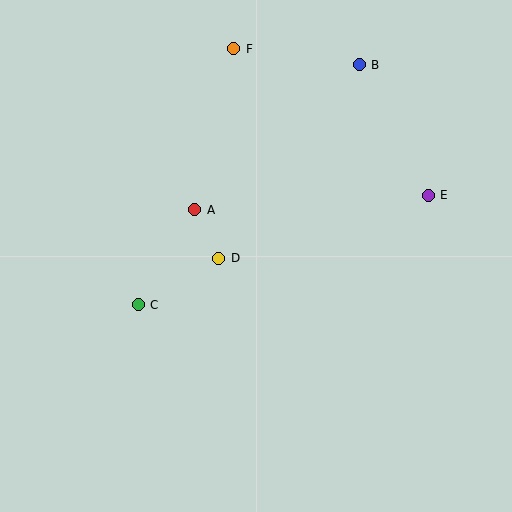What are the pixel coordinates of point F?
Point F is at (234, 49).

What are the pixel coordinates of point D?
Point D is at (219, 258).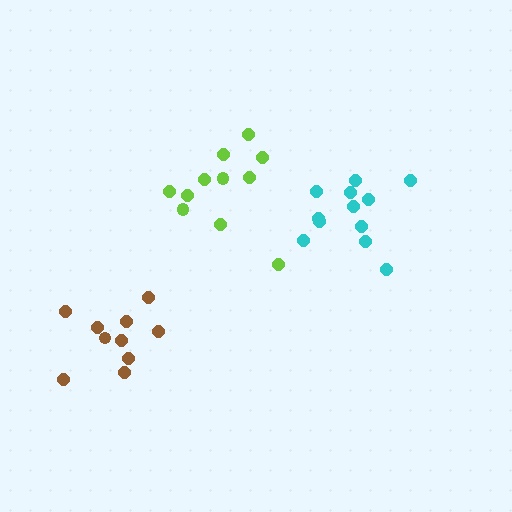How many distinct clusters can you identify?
There are 3 distinct clusters.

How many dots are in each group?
Group 1: 11 dots, Group 2: 12 dots, Group 3: 10 dots (33 total).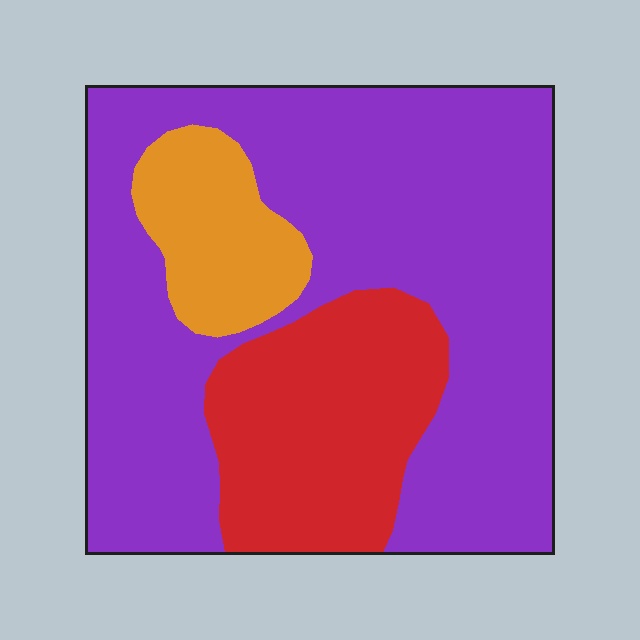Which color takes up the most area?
Purple, at roughly 65%.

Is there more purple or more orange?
Purple.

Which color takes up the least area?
Orange, at roughly 10%.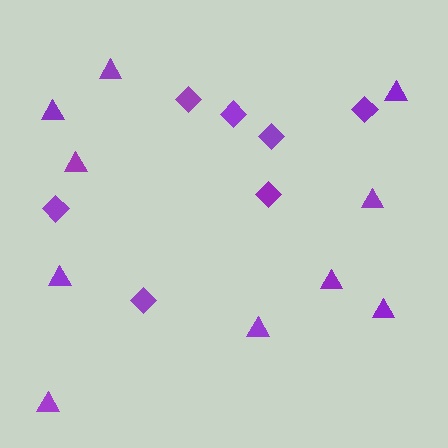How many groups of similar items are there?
There are 2 groups: one group of triangles (10) and one group of diamonds (7).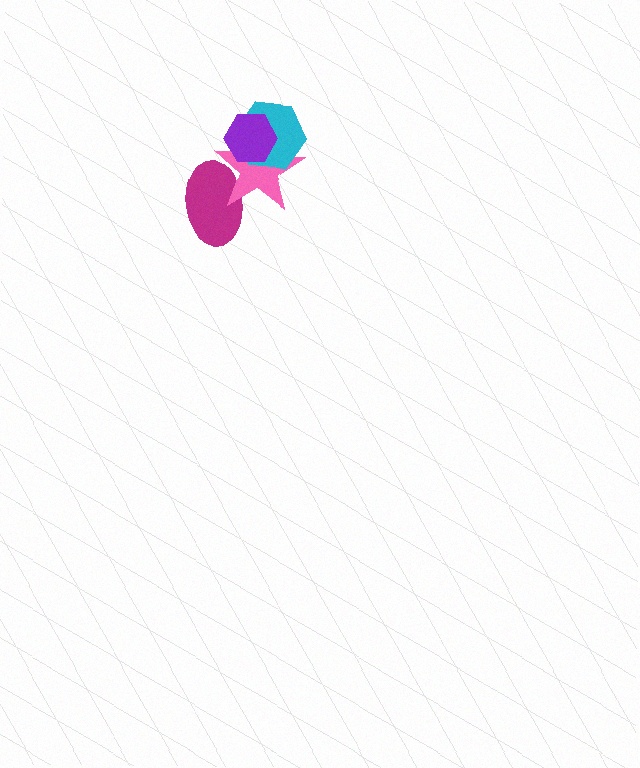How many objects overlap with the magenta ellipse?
1 object overlaps with the magenta ellipse.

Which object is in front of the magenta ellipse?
The pink star is in front of the magenta ellipse.